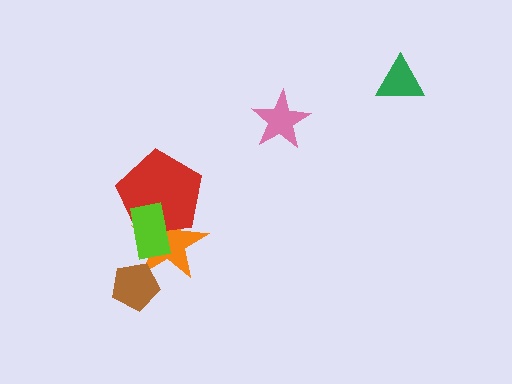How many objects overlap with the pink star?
0 objects overlap with the pink star.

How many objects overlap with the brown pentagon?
1 object overlaps with the brown pentagon.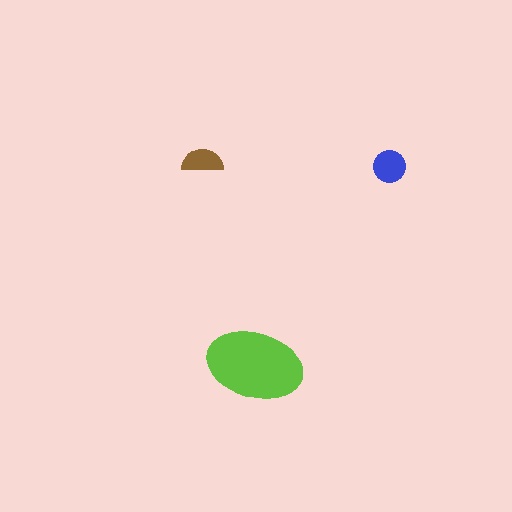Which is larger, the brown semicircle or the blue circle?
The blue circle.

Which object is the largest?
The lime ellipse.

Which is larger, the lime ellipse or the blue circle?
The lime ellipse.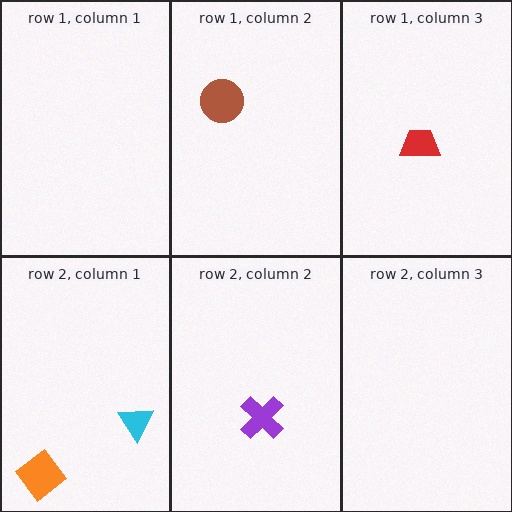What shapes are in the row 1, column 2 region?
The brown circle.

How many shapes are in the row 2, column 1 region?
2.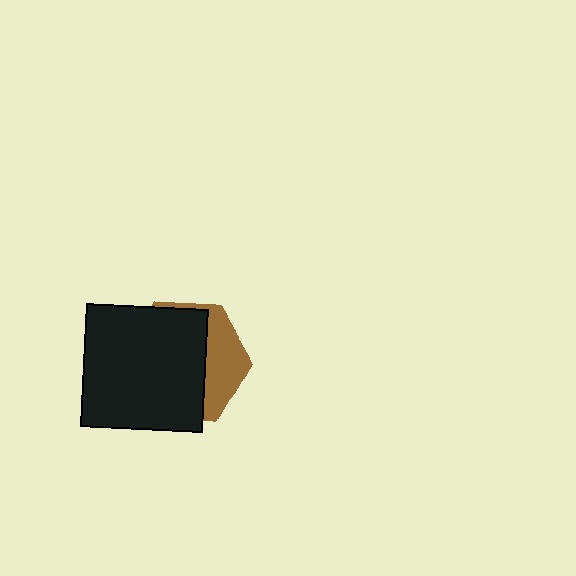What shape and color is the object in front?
The object in front is a black square.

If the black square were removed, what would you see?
You would see the complete brown hexagon.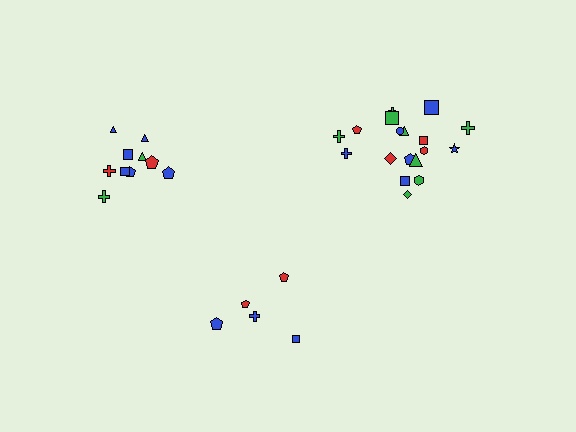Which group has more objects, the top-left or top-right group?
The top-right group.